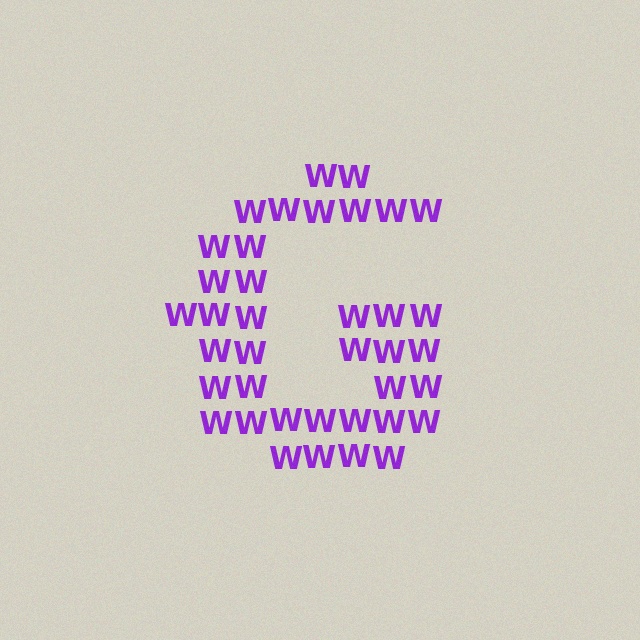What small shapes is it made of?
It is made of small letter W's.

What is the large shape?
The large shape is the letter G.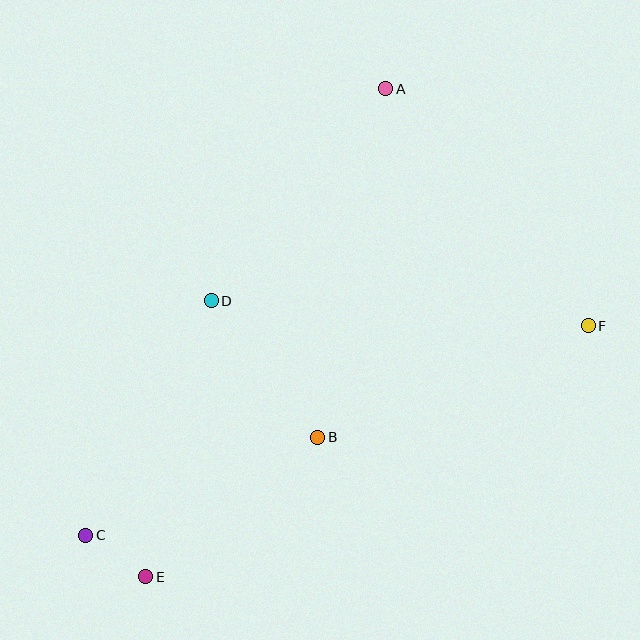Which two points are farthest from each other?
Points C and F are farthest from each other.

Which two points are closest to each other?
Points C and E are closest to each other.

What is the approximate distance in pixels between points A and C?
The distance between A and C is approximately 538 pixels.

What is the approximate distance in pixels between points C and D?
The distance between C and D is approximately 266 pixels.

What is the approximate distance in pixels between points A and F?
The distance between A and F is approximately 312 pixels.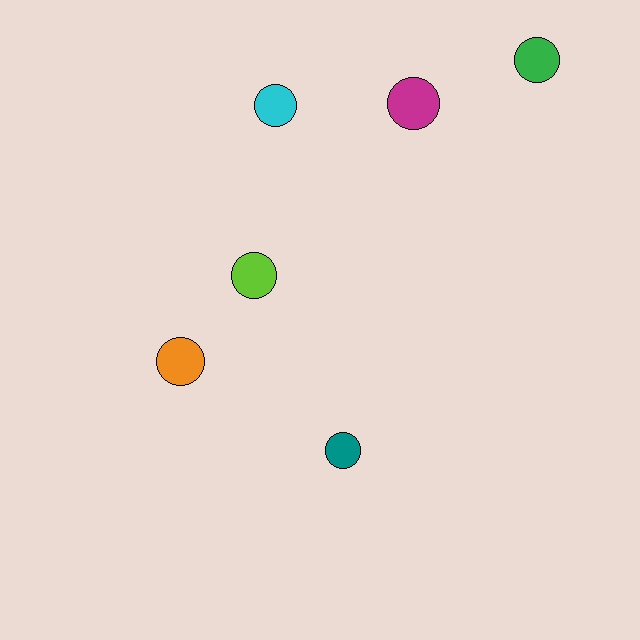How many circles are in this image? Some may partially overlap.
There are 6 circles.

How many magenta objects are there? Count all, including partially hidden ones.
There is 1 magenta object.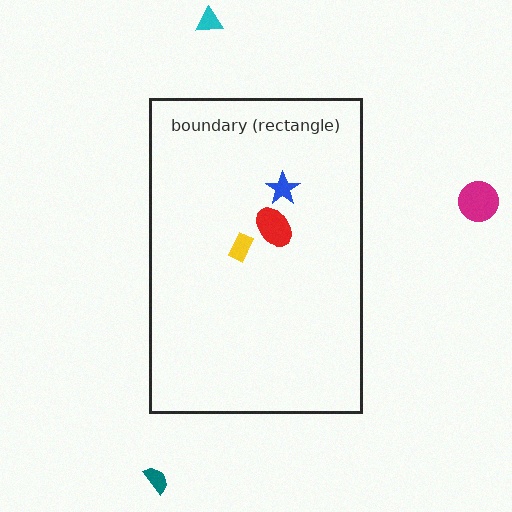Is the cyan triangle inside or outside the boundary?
Outside.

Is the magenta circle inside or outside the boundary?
Outside.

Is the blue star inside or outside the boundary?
Inside.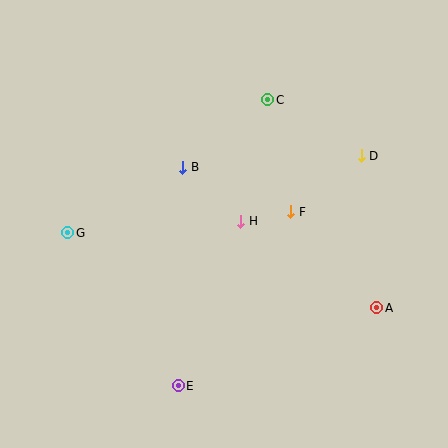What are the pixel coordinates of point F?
Point F is at (291, 212).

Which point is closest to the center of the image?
Point H at (241, 221) is closest to the center.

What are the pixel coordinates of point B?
Point B is at (183, 167).